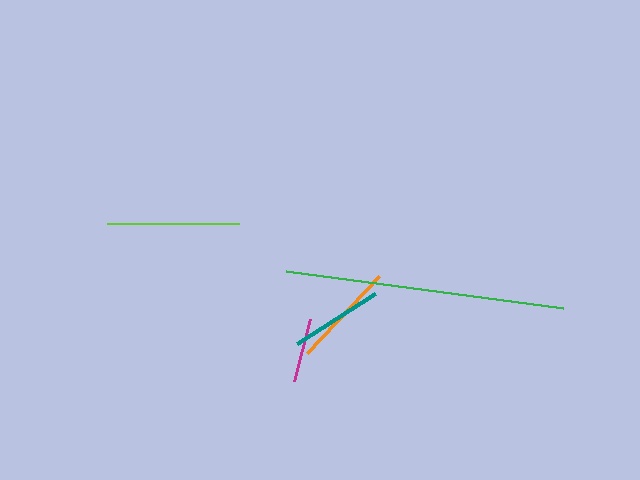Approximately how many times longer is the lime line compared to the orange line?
The lime line is approximately 1.3 times the length of the orange line.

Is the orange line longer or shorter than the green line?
The green line is longer than the orange line.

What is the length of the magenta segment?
The magenta segment is approximately 64 pixels long.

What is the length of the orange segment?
The orange segment is approximately 105 pixels long.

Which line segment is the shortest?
The magenta line is the shortest at approximately 64 pixels.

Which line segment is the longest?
The green line is the longest at approximately 279 pixels.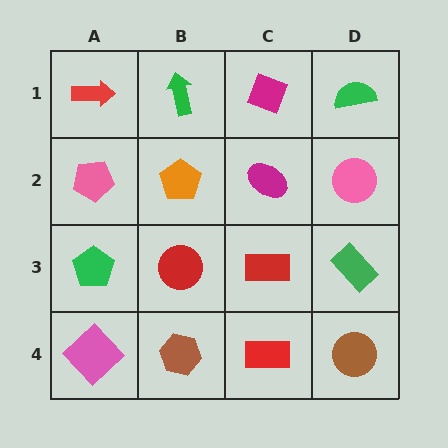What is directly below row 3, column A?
A pink diamond.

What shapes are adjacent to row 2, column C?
A magenta diamond (row 1, column C), a red rectangle (row 3, column C), an orange pentagon (row 2, column B), a pink circle (row 2, column D).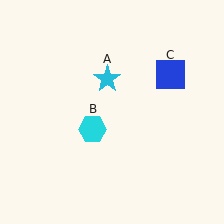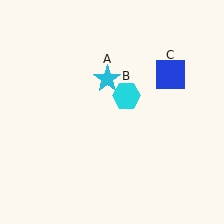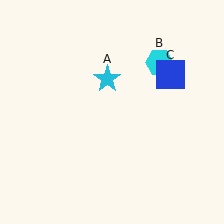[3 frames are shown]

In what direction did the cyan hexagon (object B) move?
The cyan hexagon (object B) moved up and to the right.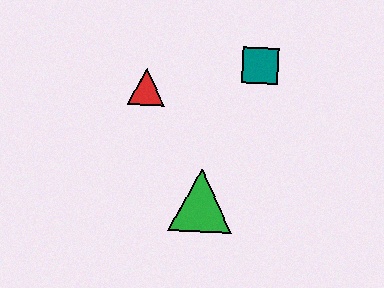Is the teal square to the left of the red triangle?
No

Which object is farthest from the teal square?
The green triangle is farthest from the teal square.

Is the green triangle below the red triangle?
Yes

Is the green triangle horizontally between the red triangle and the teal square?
Yes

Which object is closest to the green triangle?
The red triangle is closest to the green triangle.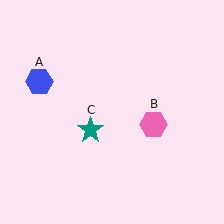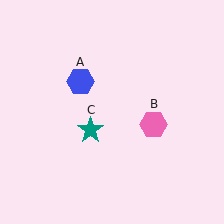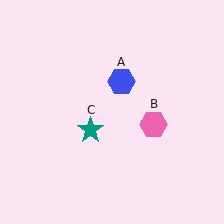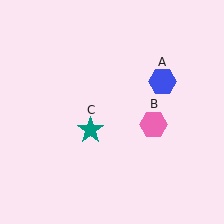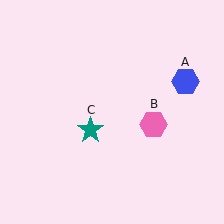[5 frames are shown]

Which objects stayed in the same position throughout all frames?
Pink hexagon (object B) and teal star (object C) remained stationary.